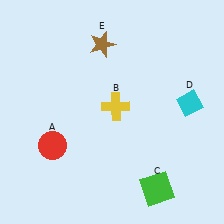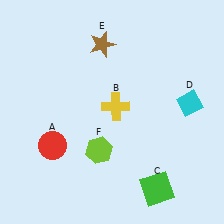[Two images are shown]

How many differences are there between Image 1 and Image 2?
There is 1 difference between the two images.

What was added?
A lime hexagon (F) was added in Image 2.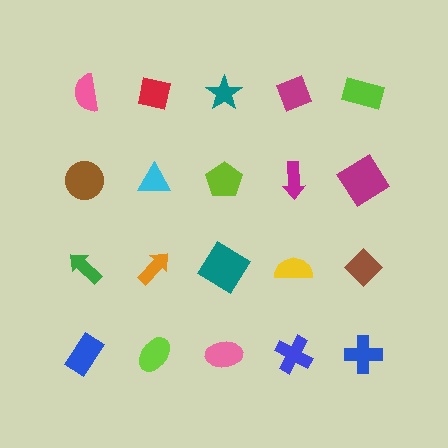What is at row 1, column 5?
A lime rectangle.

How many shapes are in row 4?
5 shapes.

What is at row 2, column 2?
A cyan triangle.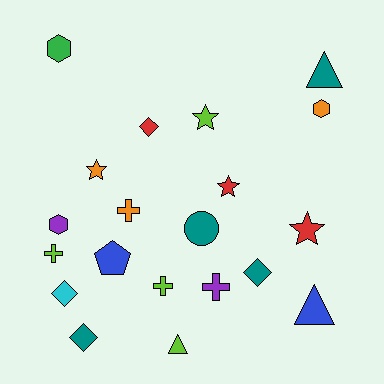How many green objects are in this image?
There is 1 green object.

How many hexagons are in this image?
There are 3 hexagons.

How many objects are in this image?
There are 20 objects.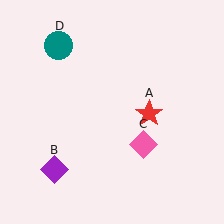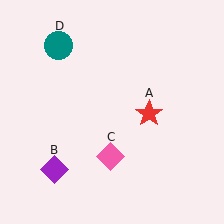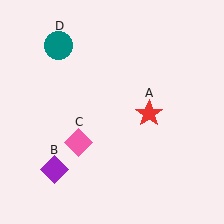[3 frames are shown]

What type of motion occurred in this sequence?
The pink diamond (object C) rotated clockwise around the center of the scene.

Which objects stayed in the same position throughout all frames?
Red star (object A) and purple diamond (object B) and teal circle (object D) remained stationary.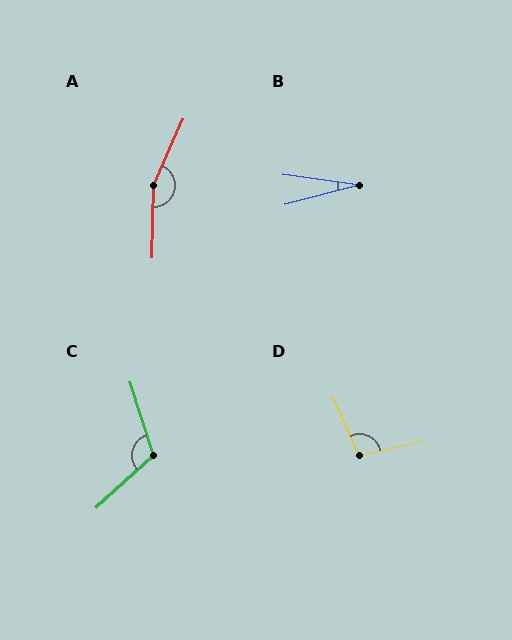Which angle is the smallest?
B, at approximately 23 degrees.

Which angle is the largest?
A, at approximately 157 degrees.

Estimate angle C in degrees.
Approximately 114 degrees.